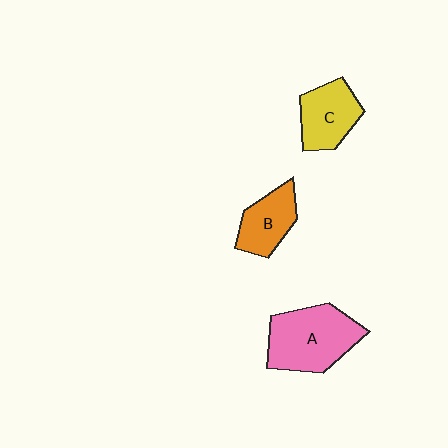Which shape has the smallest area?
Shape B (orange).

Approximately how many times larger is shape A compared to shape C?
Approximately 1.5 times.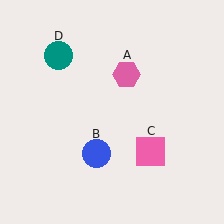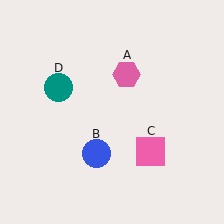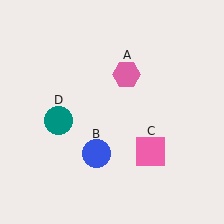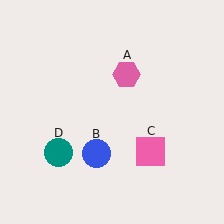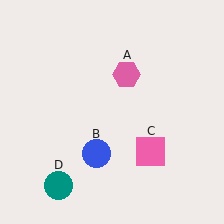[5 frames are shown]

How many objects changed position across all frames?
1 object changed position: teal circle (object D).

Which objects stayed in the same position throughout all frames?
Pink hexagon (object A) and blue circle (object B) and pink square (object C) remained stationary.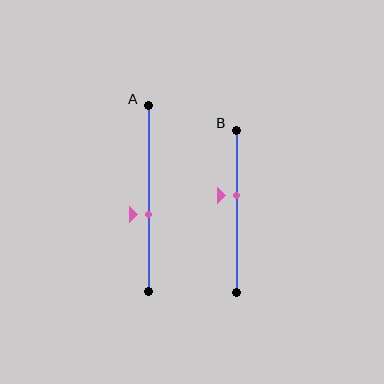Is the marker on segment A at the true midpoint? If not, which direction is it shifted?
No, the marker on segment A is shifted downward by about 8% of the segment length.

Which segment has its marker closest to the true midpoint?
Segment A has its marker closest to the true midpoint.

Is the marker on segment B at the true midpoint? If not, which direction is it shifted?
No, the marker on segment B is shifted upward by about 10% of the segment length.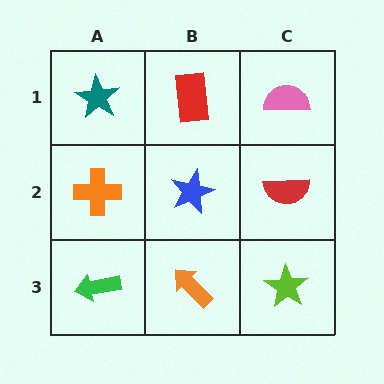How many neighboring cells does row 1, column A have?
2.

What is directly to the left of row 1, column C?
A red rectangle.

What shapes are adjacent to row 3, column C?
A red semicircle (row 2, column C), an orange arrow (row 3, column B).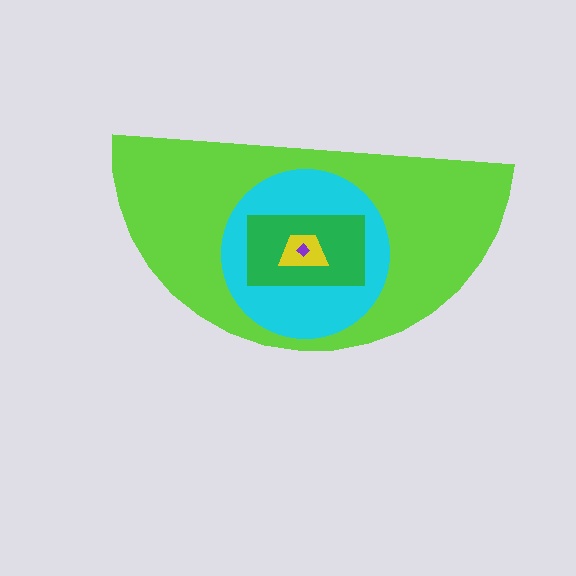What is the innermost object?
The purple diamond.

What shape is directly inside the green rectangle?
The yellow trapezoid.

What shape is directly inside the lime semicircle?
The cyan circle.